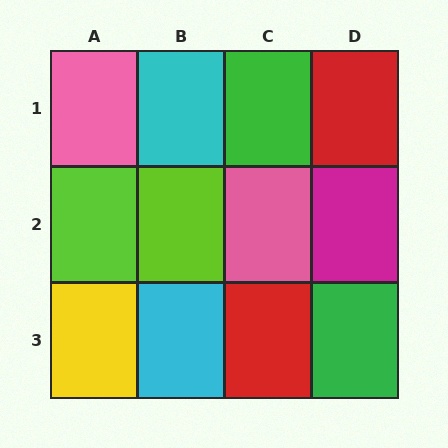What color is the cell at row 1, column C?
Green.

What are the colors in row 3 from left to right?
Yellow, cyan, red, green.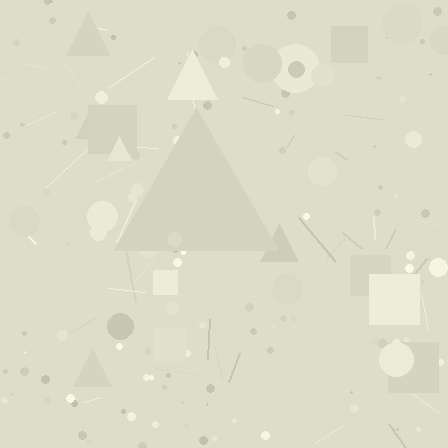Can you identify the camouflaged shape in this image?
The camouflaged shape is a triangle.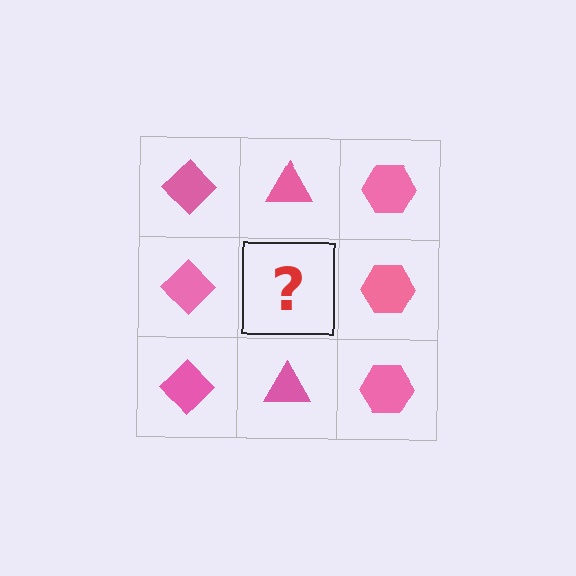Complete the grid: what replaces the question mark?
The question mark should be replaced with a pink triangle.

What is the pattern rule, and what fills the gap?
The rule is that each column has a consistent shape. The gap should be filled with a pink triangle.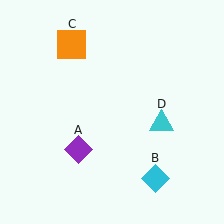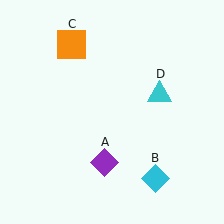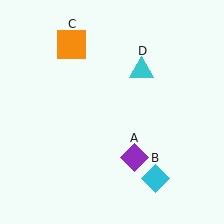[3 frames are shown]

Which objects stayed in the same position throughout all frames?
Cyan diamond (object B) and orange square (object C) remained stationary.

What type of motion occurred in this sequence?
The purple diamond (object A), cyan triangle (object D) rotated counterclockwise around the center of the scene.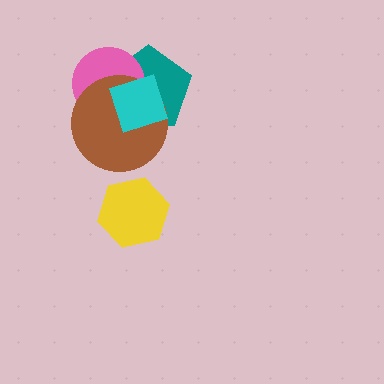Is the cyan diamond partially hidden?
No, no other shape covers it.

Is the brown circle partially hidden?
Yes, it is partially covered by another shape.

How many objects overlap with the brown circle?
3 objects overlap with the brown circle.